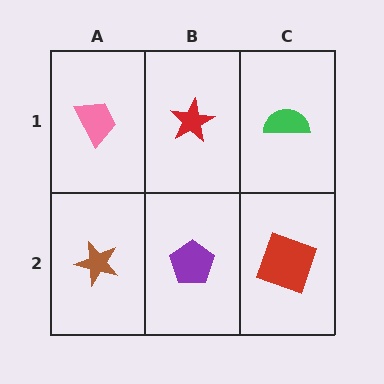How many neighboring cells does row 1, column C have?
2.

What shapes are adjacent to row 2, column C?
A green semicircle (row 1, column C), a purple pentagon (row 2, column B).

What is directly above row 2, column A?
A pink trapezoid.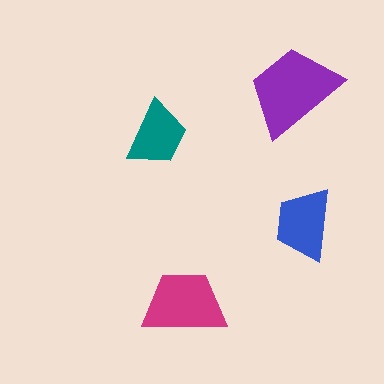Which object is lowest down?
The magenta trapezoid is bottommost.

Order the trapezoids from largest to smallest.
the purple one, the magenta one, the blue one, the teal one.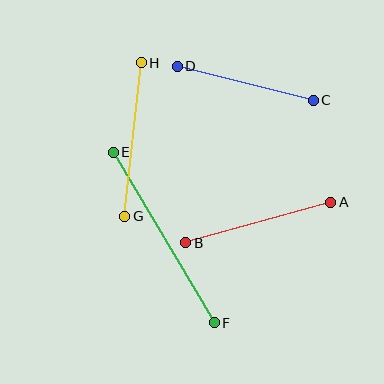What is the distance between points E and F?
The distance is approximately 198 pixels.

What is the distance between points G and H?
The distance is approximately 154 pixels.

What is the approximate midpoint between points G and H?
The midpoint is at approximately (133, 140) pixels.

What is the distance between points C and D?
The distance is approximately 140 pixels.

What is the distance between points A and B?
The distance is approximately 151 pixels.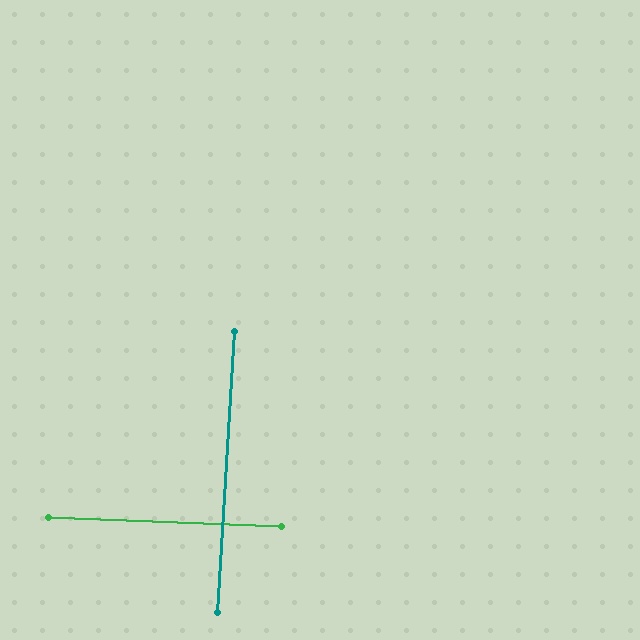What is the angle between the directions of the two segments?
Approximately 89 degrees.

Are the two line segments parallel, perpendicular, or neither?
Perpendicular — they meet at approximately 89°.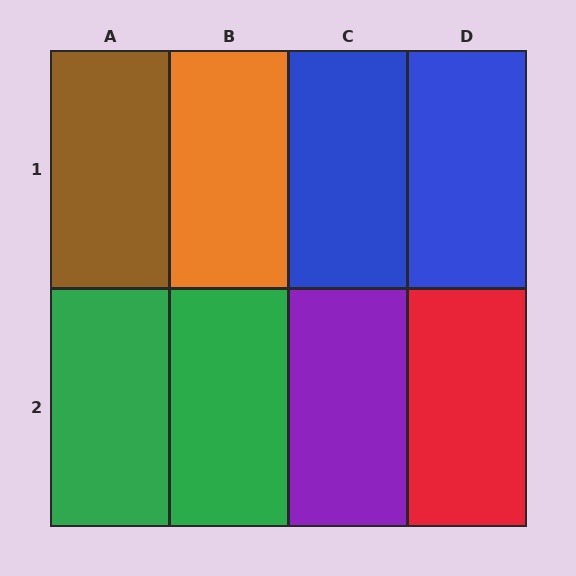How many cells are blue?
2 cells are blue.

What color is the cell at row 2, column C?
Purple.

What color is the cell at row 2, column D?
Red.